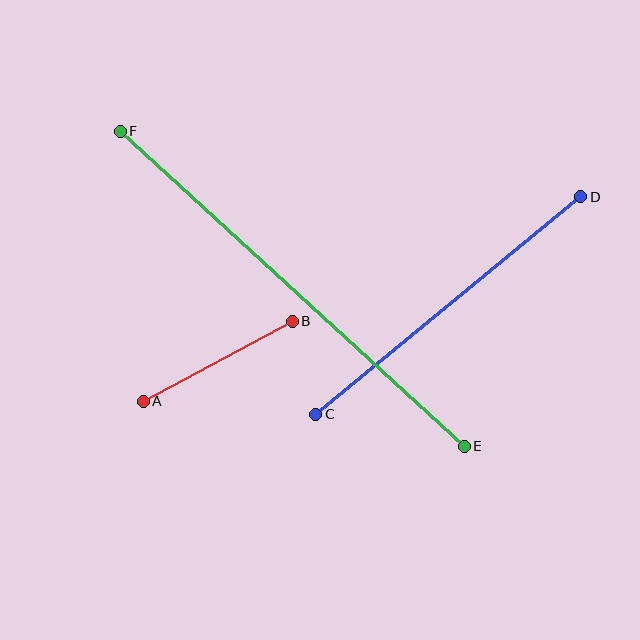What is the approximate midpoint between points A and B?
The midpoint is at approximately (218, 361) pixels.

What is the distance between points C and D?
The distance is approximately 343 pixels.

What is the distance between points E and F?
The distance is approximately 466 pixels.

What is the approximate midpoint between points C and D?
The midpoint is at approximately (448, 306) pixels.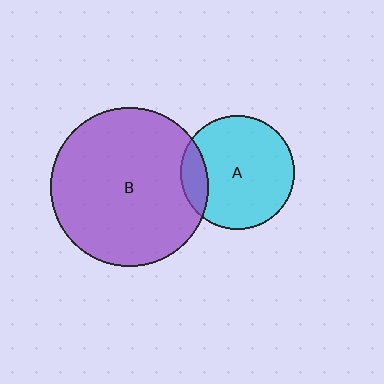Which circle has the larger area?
Circle B (purple).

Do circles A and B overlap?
Yes.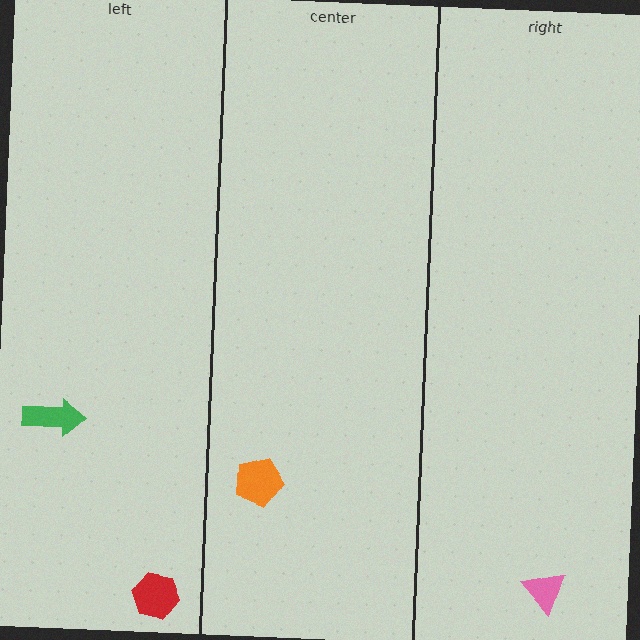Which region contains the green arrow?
The left region.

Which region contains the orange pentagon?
The center region.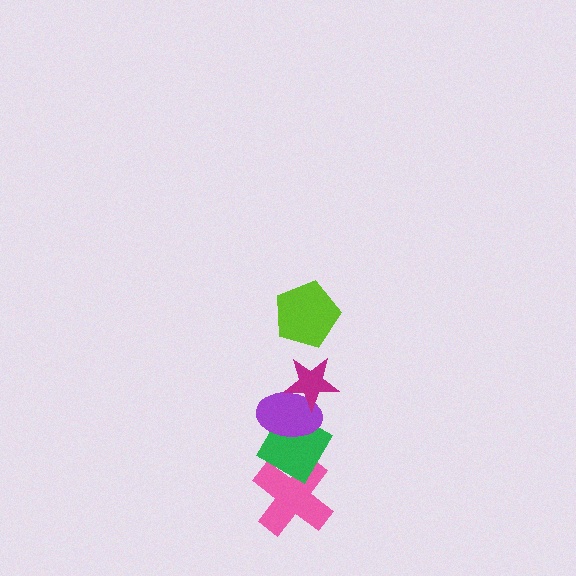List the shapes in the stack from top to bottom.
From top to bottom: the lime pentagon, the magenta star, the purple ellipse, the green diamond, the pink cross.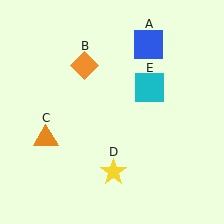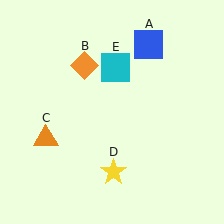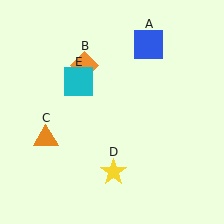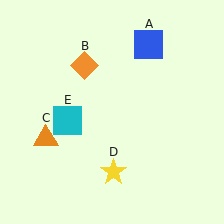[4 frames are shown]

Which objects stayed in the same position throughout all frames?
Blue square (object A) and orange diamond (object B) and orange triangle (object C) and yellow star (object D) remained stationary.